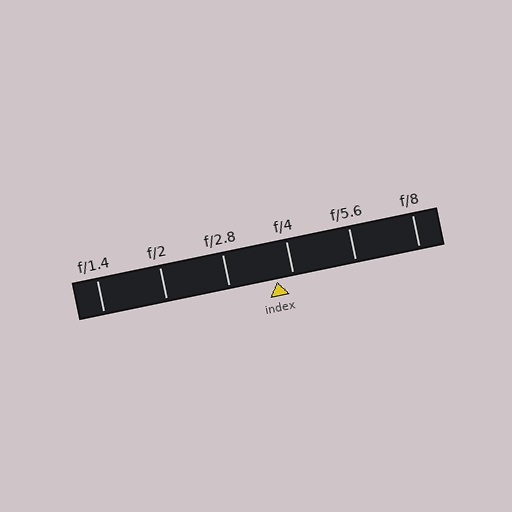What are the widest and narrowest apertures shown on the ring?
The widest aperture shown is f/1.4 and the narrowest is f/8.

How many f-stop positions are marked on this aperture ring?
There are 6 f-stop positions marked.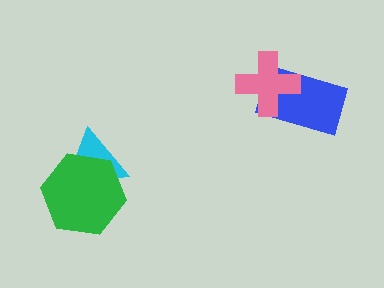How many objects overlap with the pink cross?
1 object overlaps with the pink cross.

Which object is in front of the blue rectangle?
The pink cross is in front of the blue rectangle.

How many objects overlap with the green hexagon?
1 object overlaps with the green hexagon.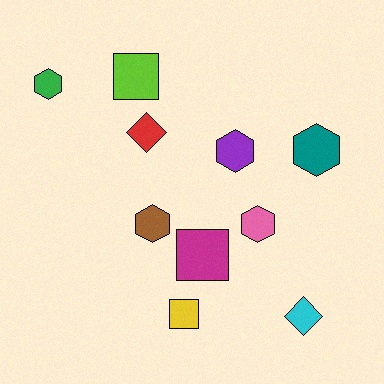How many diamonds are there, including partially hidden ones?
There are 2 diamonds.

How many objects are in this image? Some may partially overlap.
There are 10 objects.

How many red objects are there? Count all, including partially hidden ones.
There is 1 red object.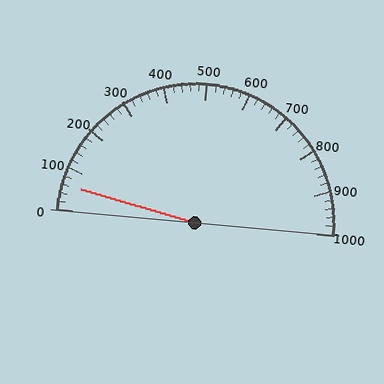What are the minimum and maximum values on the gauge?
The gauge ranges from 0 to 1000.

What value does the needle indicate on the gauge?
The needle indicates approximately 60.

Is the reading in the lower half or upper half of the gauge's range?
The reading is in the lower half of the range (0 to 1000).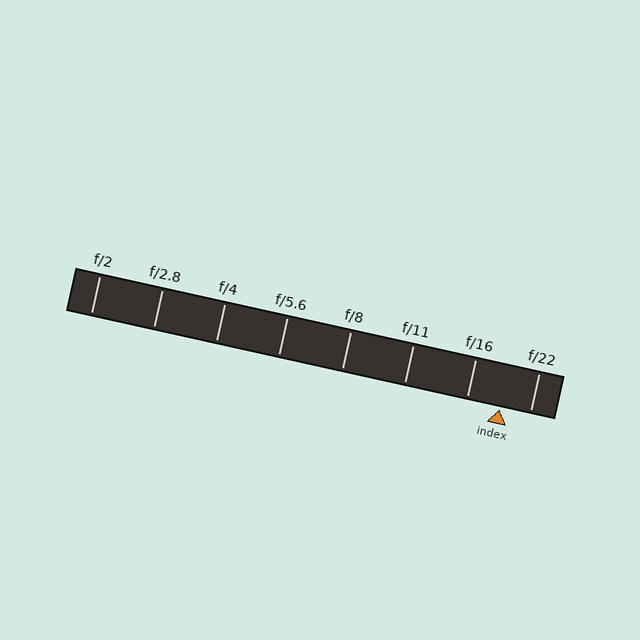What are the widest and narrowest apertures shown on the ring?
The widest aperture shown is f/2 and the narrowest is f/22.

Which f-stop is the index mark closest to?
The index mark is closest to f/22.